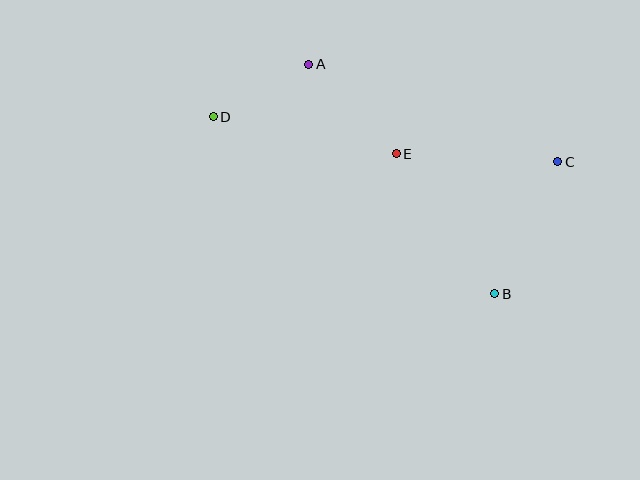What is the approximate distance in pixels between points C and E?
The distance between C and E is approximately 162 pixels.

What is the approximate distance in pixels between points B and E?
The distance between B and E is approximately 171 pixels.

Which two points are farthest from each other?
Points C and D are farthest from each other.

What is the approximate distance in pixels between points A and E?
The distance between A and E is approximately 125 pixels.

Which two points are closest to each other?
Points A and D are closest to each other.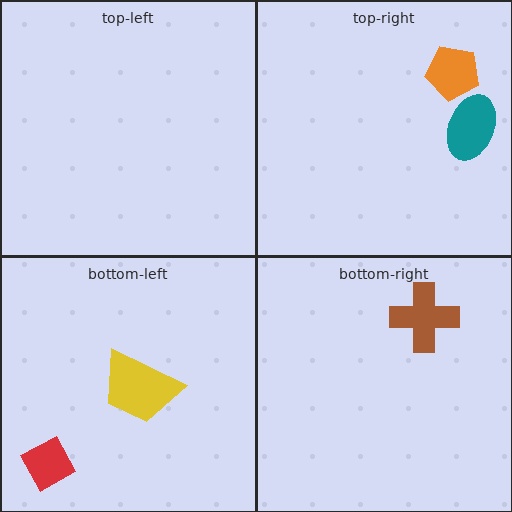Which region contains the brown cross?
The bottom-right region.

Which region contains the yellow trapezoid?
The bottom-left region.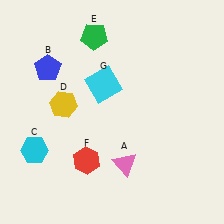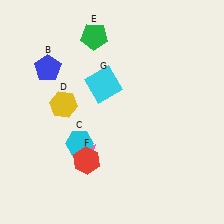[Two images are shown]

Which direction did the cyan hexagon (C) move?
The cyan hexagon (C) moved right.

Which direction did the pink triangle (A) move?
The pink triangle (A) moved left.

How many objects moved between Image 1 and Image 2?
2 objects moved between the two images.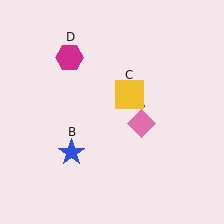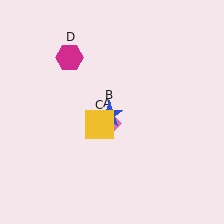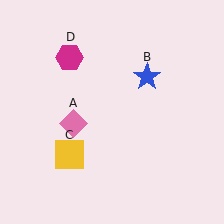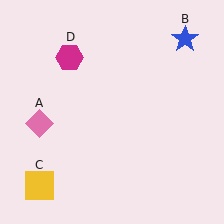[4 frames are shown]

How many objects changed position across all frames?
3 objects changed position: pink diamond (object A), blue star (object B), yellow square (object C).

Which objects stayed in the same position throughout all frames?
Magenta hexagon (object D) remained stationary.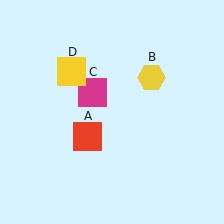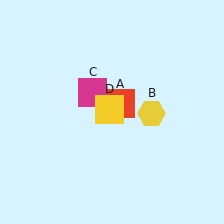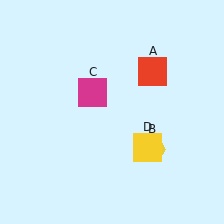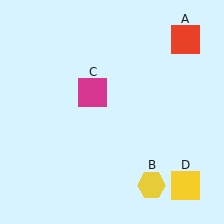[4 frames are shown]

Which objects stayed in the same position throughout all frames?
Magenta square (object C) remained stationary.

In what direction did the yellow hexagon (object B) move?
The yellow hexagon (object B) moved down.